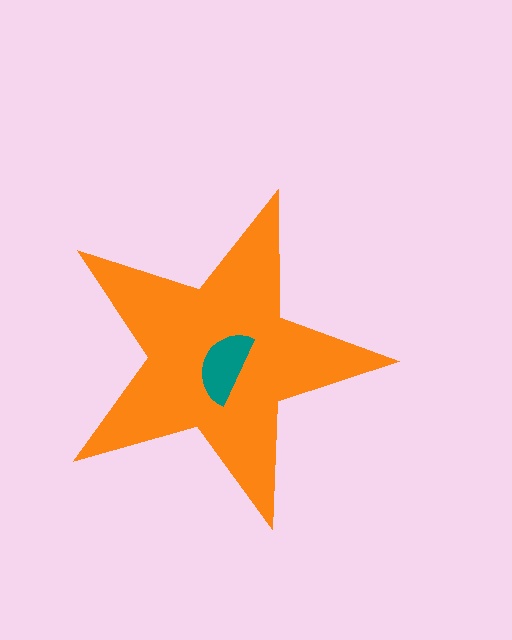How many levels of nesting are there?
2.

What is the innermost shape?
The teal semicircle.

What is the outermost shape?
The orange star.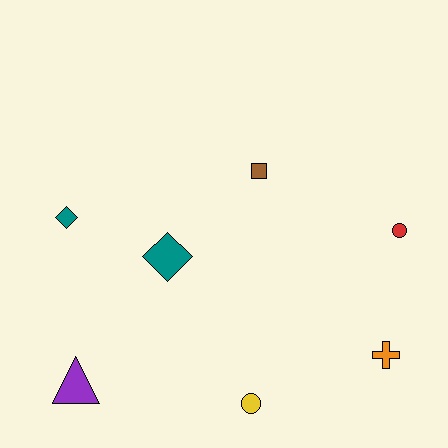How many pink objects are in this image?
There are no pink objects.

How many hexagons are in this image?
There are no hexagons.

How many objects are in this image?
There are 7 objects.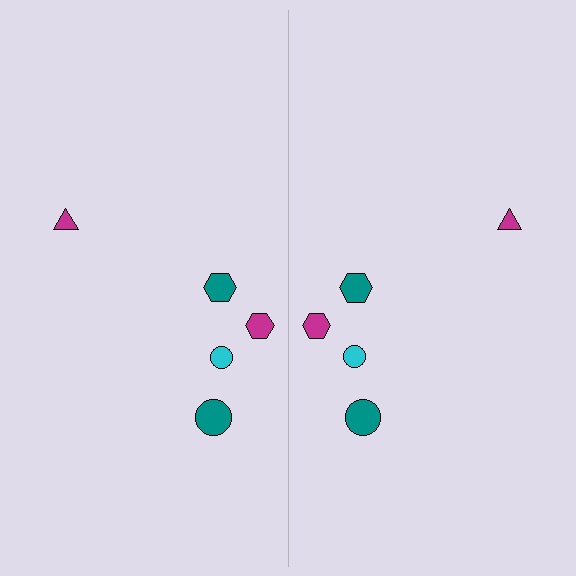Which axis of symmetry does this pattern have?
The pattern has a vertical axis of symmetry running through the center of the image.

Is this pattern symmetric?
Yes, this pattern has bilateral (reflection) symmetry.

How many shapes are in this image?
There are 10 shapes in this image.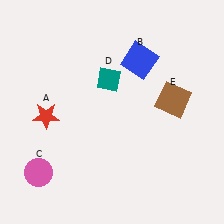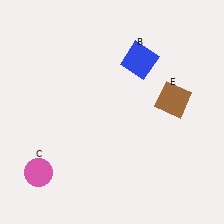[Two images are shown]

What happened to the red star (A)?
The red star (A) was removed in Image 2. It was in the bottom-left area of Image 1.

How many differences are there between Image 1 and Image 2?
There are 2 differences between the two images.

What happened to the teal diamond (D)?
The teal diamond (D) was removed in Image 2. It was in the top-left area of Image 1.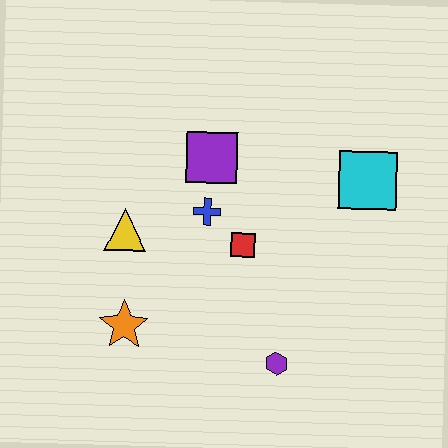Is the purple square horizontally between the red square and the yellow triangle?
Yes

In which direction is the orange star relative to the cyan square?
The orange star is to the left of the cyan square.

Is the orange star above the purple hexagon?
Yes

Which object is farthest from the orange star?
The cyan square is farthest from the orange star.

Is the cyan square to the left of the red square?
No